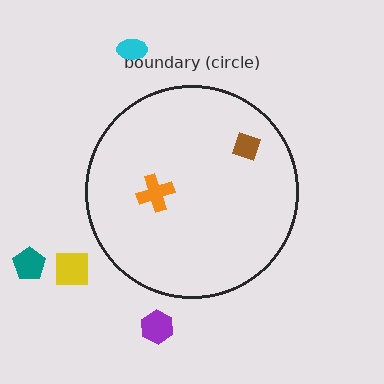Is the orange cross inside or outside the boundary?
Inside.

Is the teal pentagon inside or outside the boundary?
Outside.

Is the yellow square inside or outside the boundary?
Outside.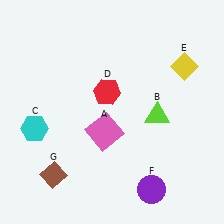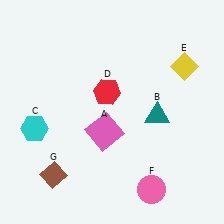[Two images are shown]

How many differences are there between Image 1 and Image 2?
There are 2 differences between the two images.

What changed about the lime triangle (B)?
In Image 1, B is lime. In Image 2, it changed to teal.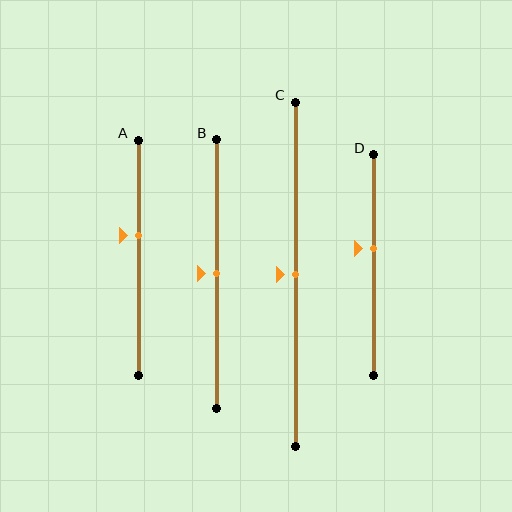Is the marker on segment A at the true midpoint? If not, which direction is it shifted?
No, the marker on segment A is shifted upward by about 9% of the segment length.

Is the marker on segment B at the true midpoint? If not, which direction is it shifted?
Yes, the marker on segment B is at the true midpoint.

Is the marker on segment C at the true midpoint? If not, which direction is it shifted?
Yes, the marker on segment C is at the true midpoint.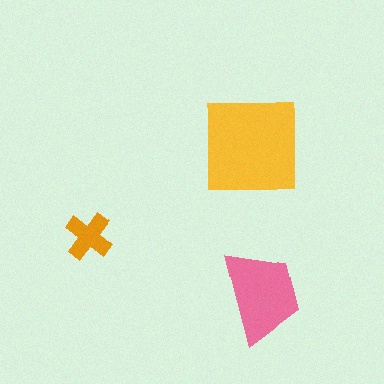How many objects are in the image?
There are 3 objects in the image.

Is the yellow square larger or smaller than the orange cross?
Larger.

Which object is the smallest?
The orange cross.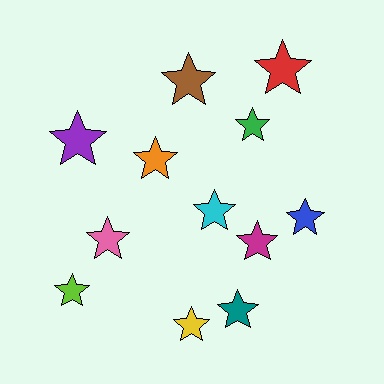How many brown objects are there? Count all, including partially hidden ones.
There is 1 brown object.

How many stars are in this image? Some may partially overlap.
There are 12 stars.